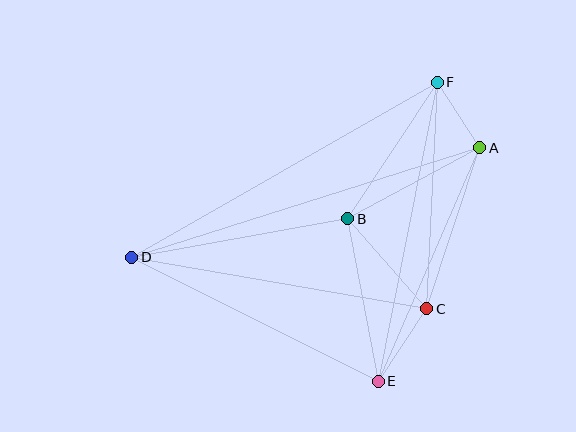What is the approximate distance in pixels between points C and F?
The distance between C and F is approximately 227 pixels.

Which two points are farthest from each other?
Points A and D are farthest from each other.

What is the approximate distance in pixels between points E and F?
The distance between E and F is approximately 305 pixels.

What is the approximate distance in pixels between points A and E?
The distance between A and E is approximately 254 pixels.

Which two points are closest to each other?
Points A and F are closest to each other.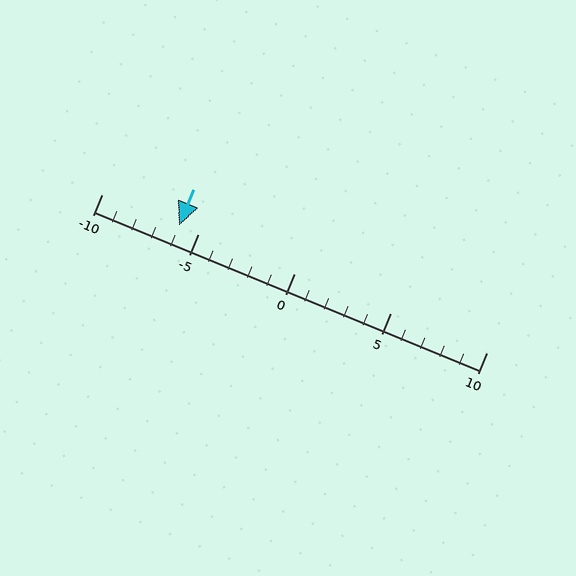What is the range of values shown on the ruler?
The ruler shows values from -10 to 10.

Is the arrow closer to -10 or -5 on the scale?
The arrow is closer to -5.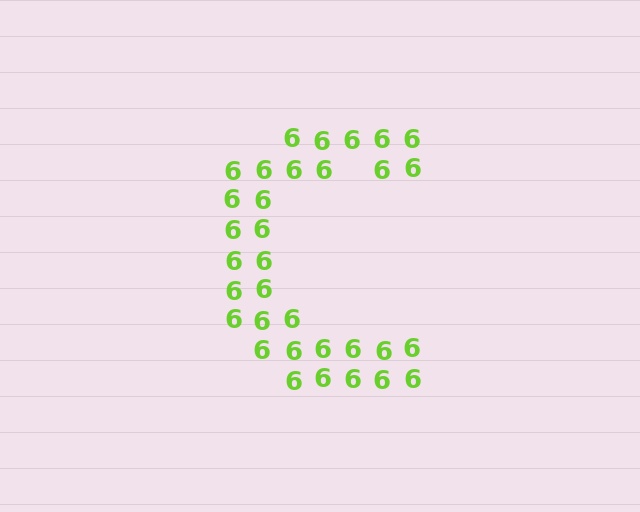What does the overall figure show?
The overall figure shows the letter C.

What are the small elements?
The small elements are digit 6's.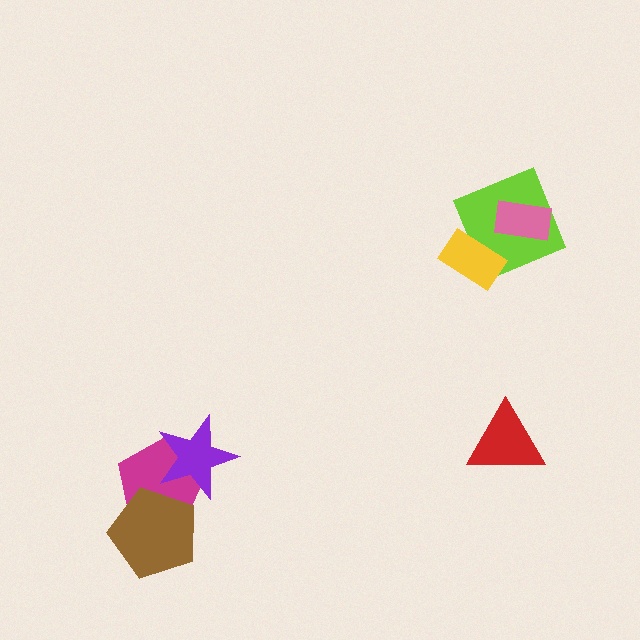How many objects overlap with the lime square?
2 objects overlap with the lime square.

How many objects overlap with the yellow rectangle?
1 object overlaps with the yellow rectangle.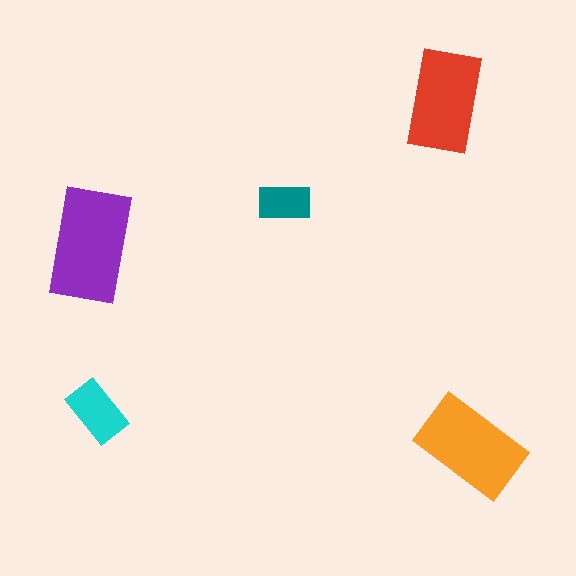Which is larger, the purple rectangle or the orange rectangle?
The purple one.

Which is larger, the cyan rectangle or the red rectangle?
The red one.